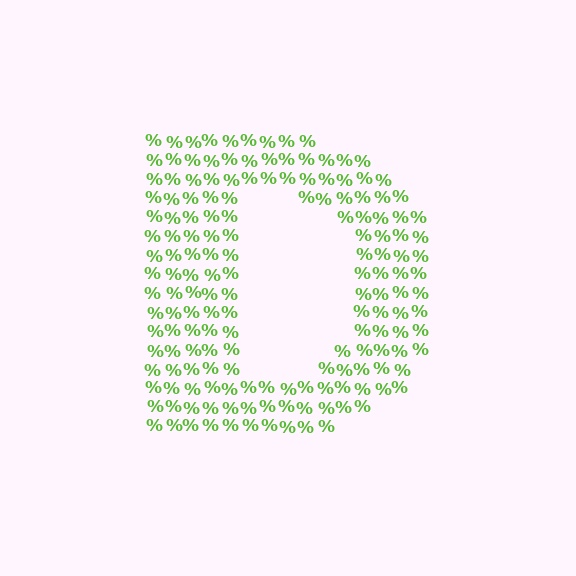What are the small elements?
The small elements are percent signs.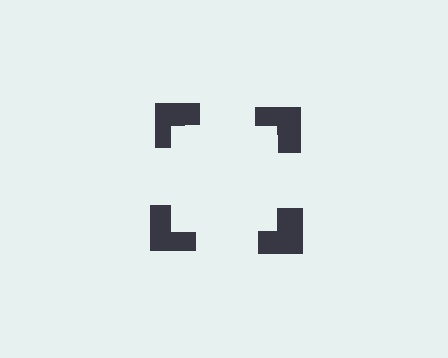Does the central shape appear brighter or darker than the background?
It typically appears slightly brighter than the background, even though no actual brightness change is drawn.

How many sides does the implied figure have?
4 sides.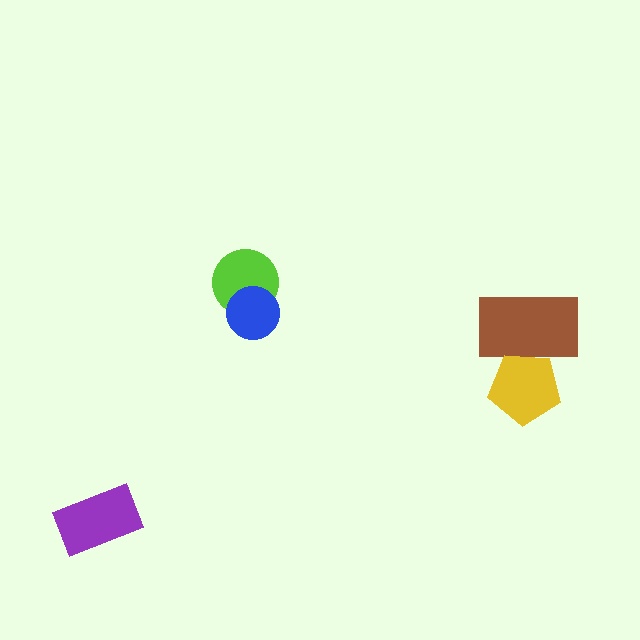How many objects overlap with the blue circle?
1 object overlaps with the blue circle.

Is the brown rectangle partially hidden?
Yes, it is partially covered by another shape.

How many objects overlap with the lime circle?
1 object overlaps with the lime circle.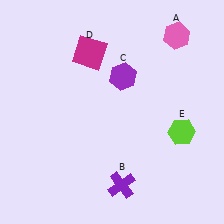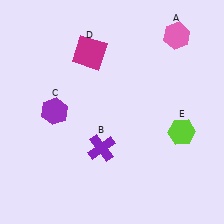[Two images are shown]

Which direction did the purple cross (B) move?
The purple cross (B) moved up.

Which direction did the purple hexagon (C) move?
The purple hexagon (C) moved left.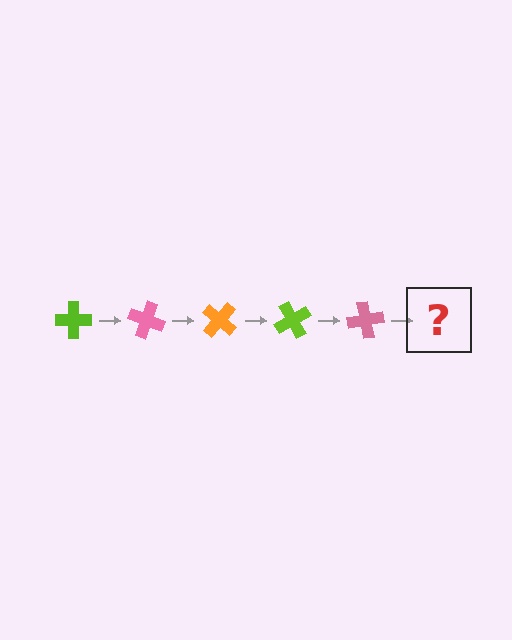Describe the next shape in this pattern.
It should be an orange cross, rotated 100 degrees from the start.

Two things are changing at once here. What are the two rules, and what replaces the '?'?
The two rules are that it rotates 20 degrees each step and the color cycles through lime, pink, and orange. The '?' should be an orange cross, rotated 100 degrees from the start.